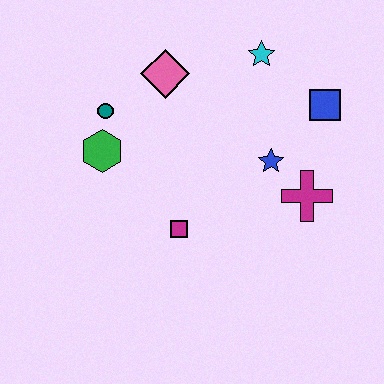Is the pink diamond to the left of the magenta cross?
Yes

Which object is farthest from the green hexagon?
The blue square is farthest from the green hexagon.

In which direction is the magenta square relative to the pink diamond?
The magenta square is below the pink diamond.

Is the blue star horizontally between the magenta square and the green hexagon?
No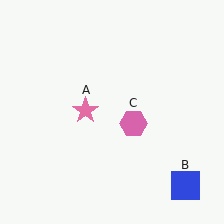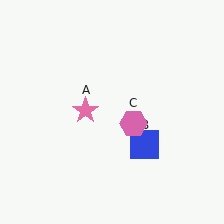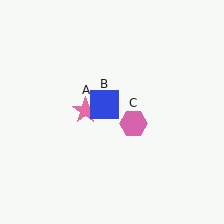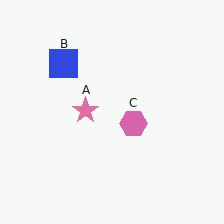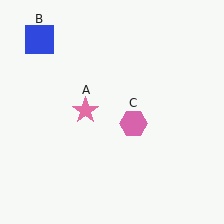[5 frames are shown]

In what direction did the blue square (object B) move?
The blue square (object B) moved up and to the left.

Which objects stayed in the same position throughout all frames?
Pink star (object A) and pink hexagon (object C) remained stationary.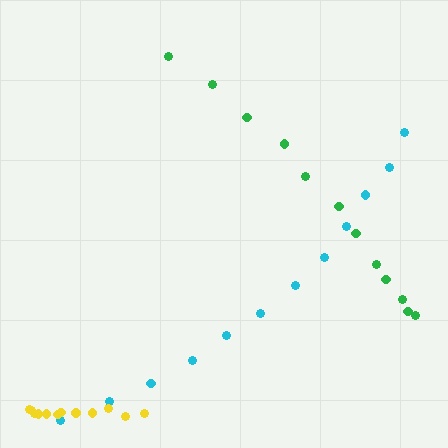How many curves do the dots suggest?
There are 3 distinct paths.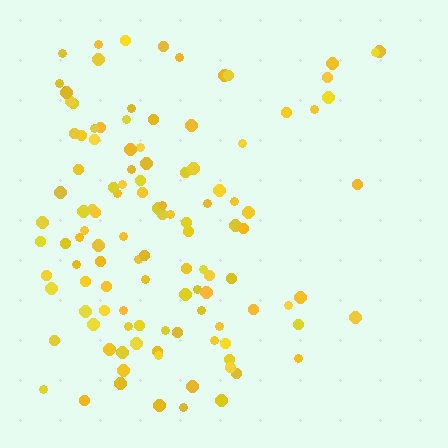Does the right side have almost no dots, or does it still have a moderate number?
Still a moderate number, just noticeably fewer than the left.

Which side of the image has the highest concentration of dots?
The left.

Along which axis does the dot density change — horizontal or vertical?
Horizontal.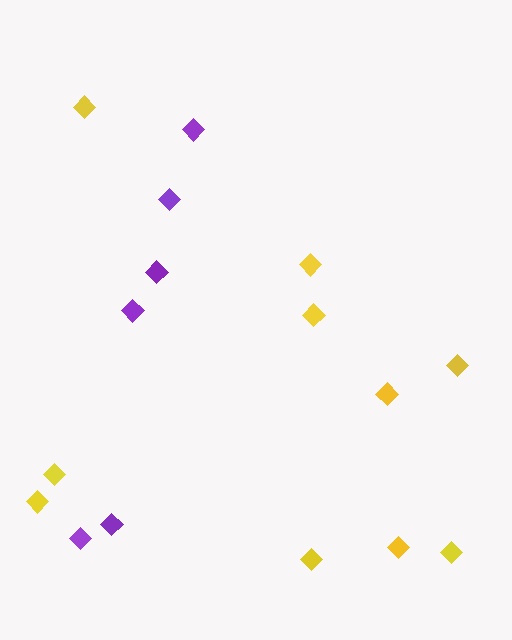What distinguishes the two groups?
There are 2 groups: one group of purple diamonds (6) and one group of yellow diamonds (10).